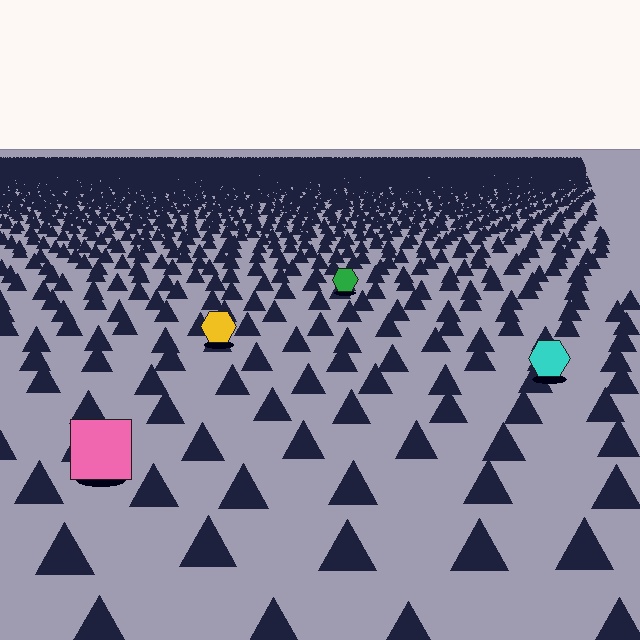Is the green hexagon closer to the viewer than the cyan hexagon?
No. The cyan hexagon is closer — you can tell from the texture gradient: the ground texture is coarser near it.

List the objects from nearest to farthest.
From nearest to farthest: the pink square, the cyan hexagon, the yellow hexagon, the green hexagon.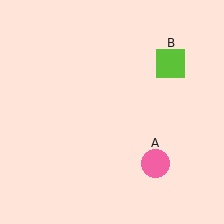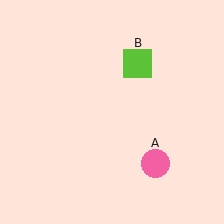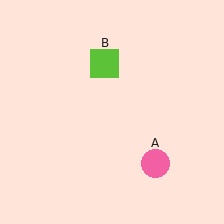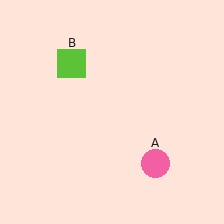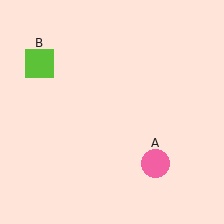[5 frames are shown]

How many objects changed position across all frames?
1 object changed position: lime square (object B).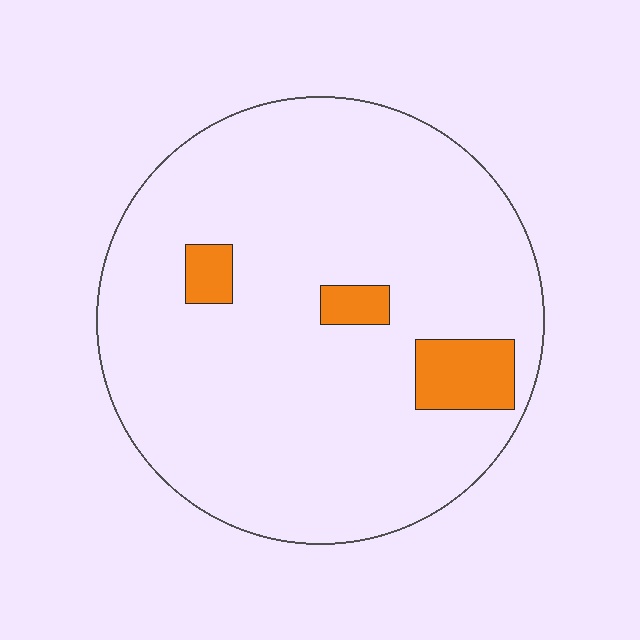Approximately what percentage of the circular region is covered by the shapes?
Approximately 10%.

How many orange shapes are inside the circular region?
3.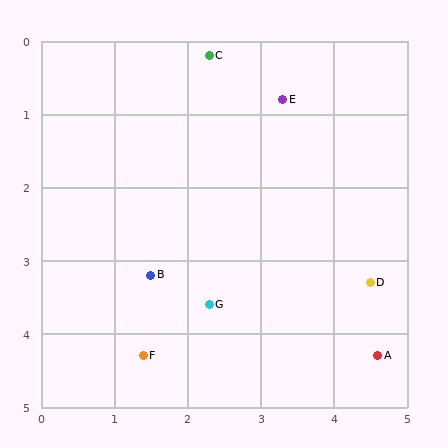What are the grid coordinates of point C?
Point C is at approximately (2.3, 0.2).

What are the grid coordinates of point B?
Point B is at approximately (1.5, 3.2).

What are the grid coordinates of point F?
Point F is at approximately (1.4, 4.3).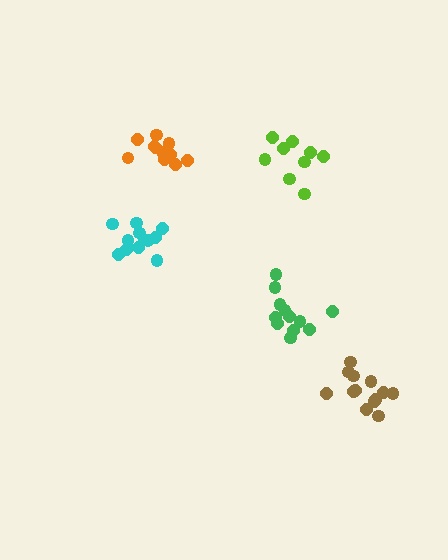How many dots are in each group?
Group 1: 11 dots, Group 2: 9 dots, Group 3: 12 dots, Group 4: 12 dots, Group 5: 13 dots (57 total).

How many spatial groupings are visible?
There are 5 spatial groupings.